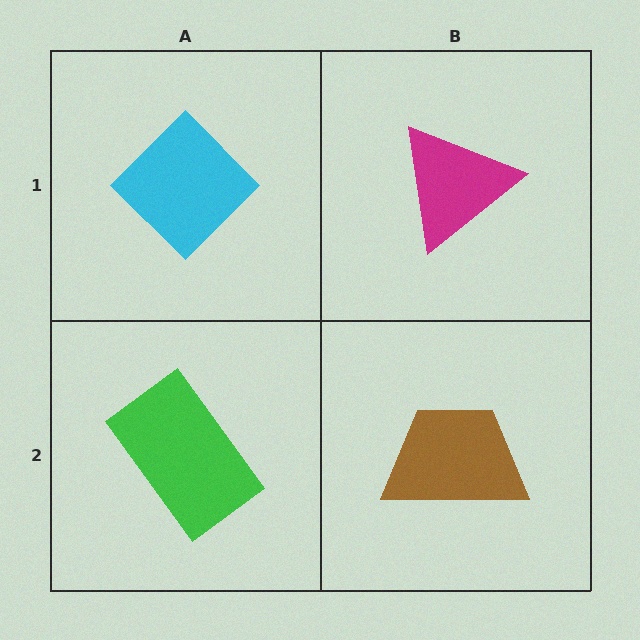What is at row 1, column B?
A magenta triangle.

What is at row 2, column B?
A brown trapezoid.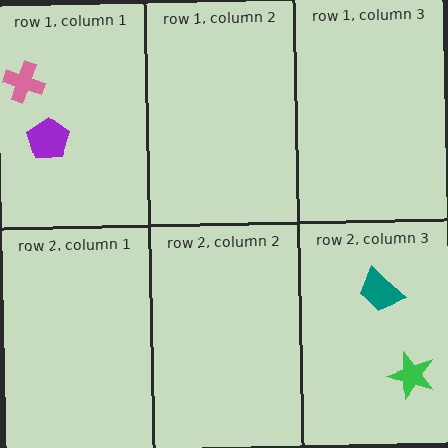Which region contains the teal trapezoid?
The row 2, column 3 region.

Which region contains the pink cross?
The row 1, column 1 region.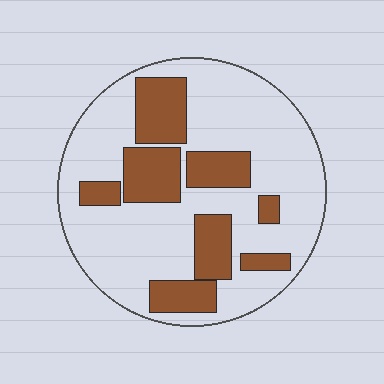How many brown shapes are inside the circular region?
8.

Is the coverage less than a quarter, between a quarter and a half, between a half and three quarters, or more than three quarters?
Between a quarter and a half.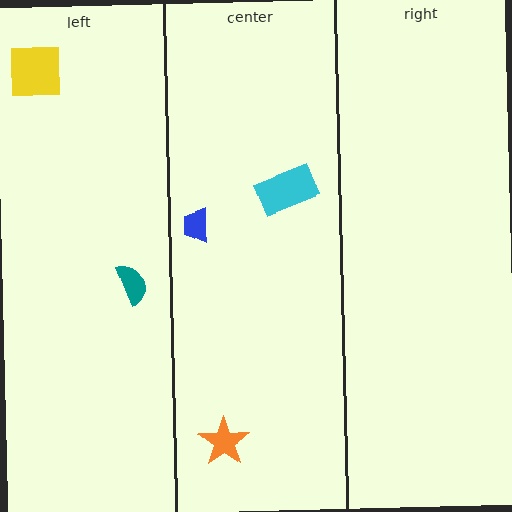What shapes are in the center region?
The cyan rectangle, the blue trapezoid, the orange star.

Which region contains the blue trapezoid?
The center region.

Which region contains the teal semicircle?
The left region.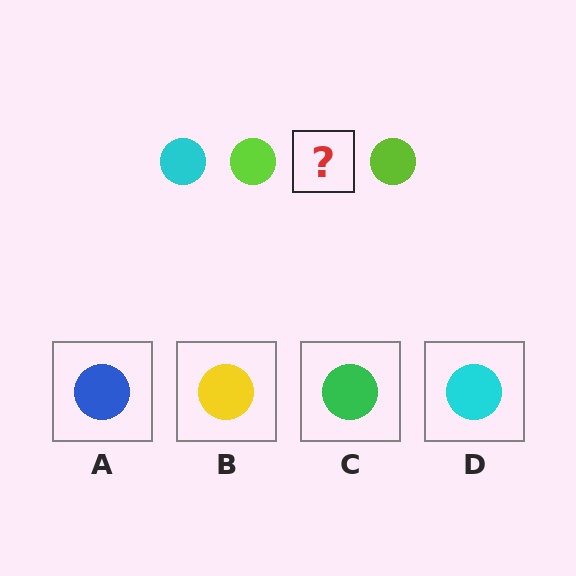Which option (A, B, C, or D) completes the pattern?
D.